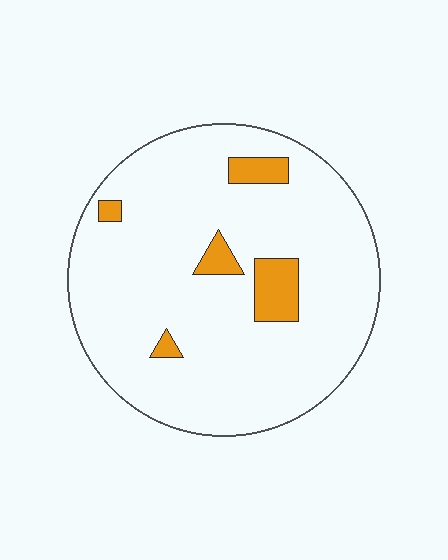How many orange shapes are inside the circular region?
5.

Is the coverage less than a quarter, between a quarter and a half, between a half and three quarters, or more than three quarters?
Less than a quarter.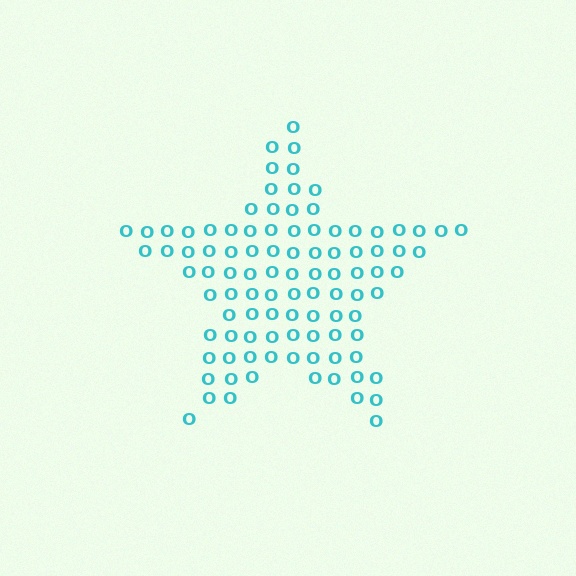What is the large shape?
The large shape is a star.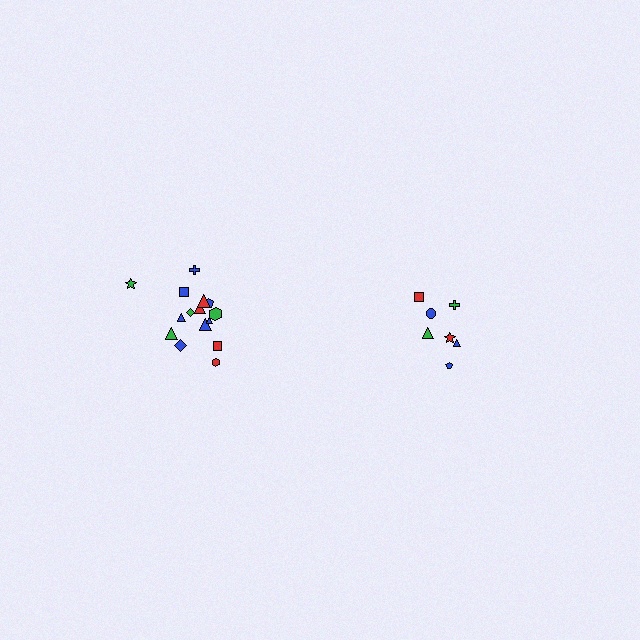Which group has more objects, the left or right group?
The left group.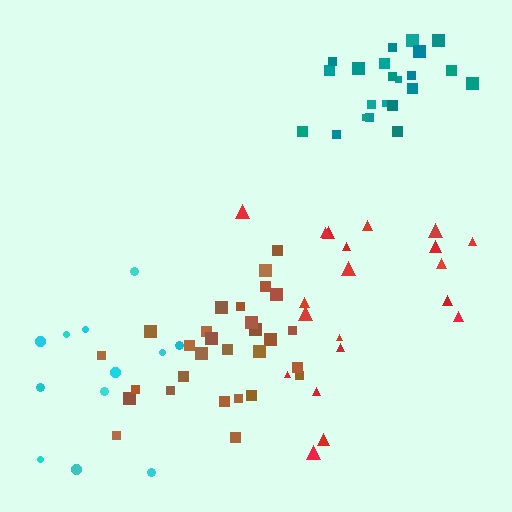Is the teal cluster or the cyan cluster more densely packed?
Teal.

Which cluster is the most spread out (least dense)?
Cyan.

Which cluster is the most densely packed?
Teal.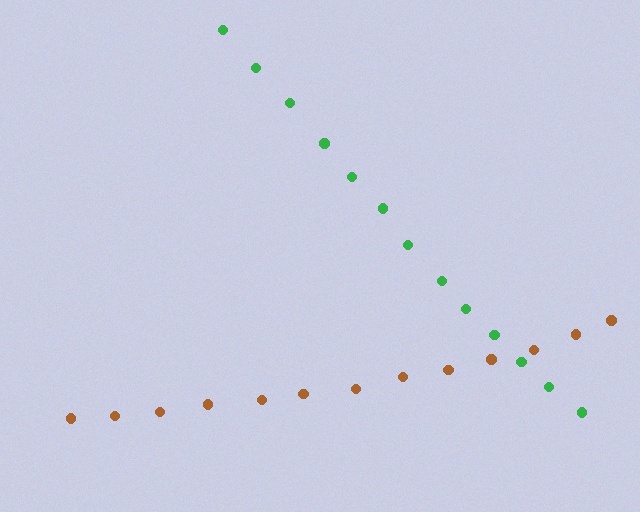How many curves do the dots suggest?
There are 2 distinct paths.